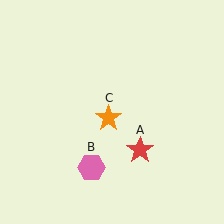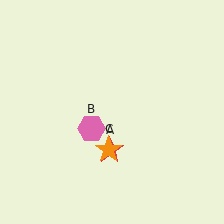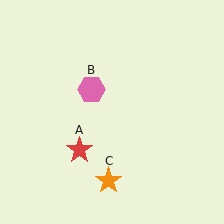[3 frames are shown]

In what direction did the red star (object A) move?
The red star (object A) moved left.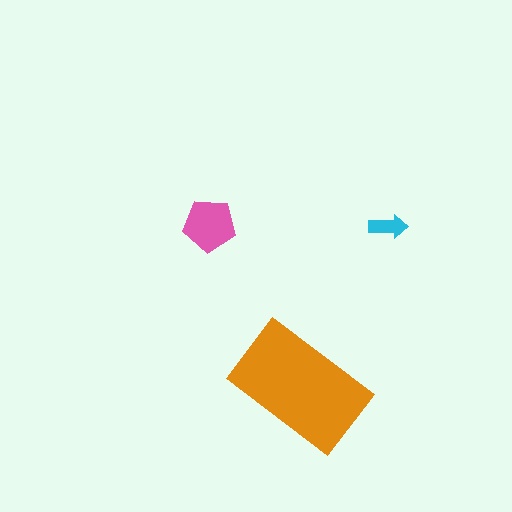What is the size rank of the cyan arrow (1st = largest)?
3rd.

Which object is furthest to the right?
The cyan arrow is rightmost.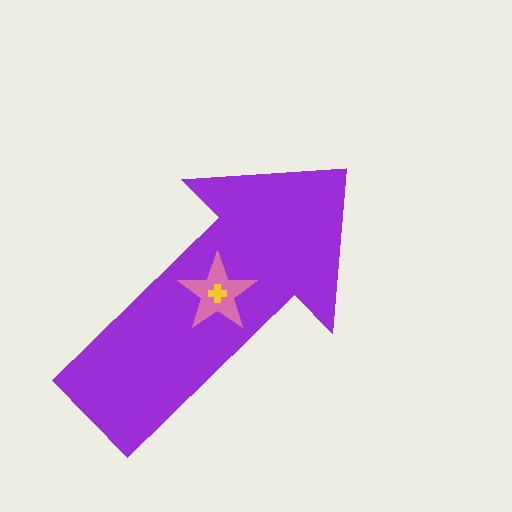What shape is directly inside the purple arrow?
The pink star.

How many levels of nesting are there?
3.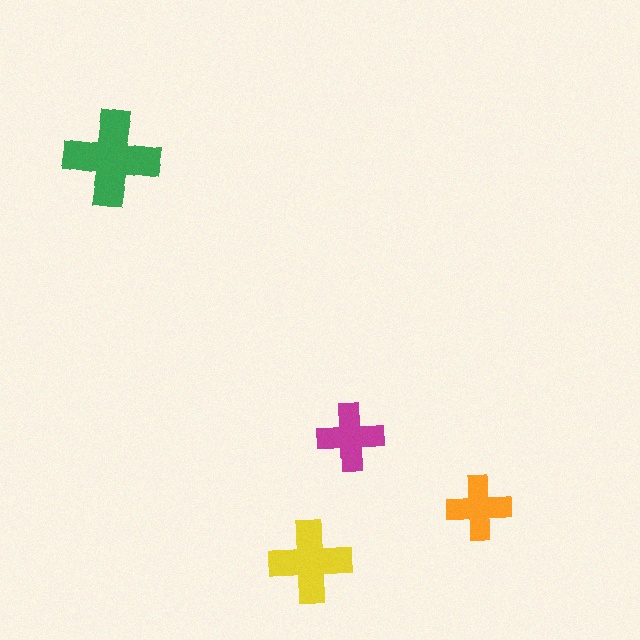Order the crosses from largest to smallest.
the green one, the yellow one, the magenta one, the orange one.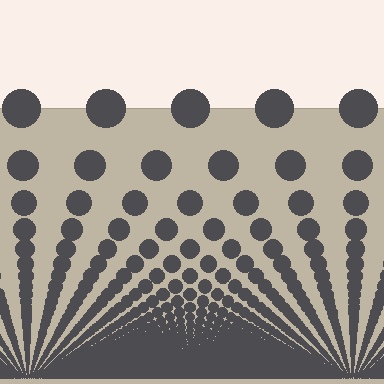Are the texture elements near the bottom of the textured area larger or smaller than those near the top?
Smaller. The gradient is inverted — elements near the bottom are smaller and denser.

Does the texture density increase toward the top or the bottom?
Density increases toward the bottom.